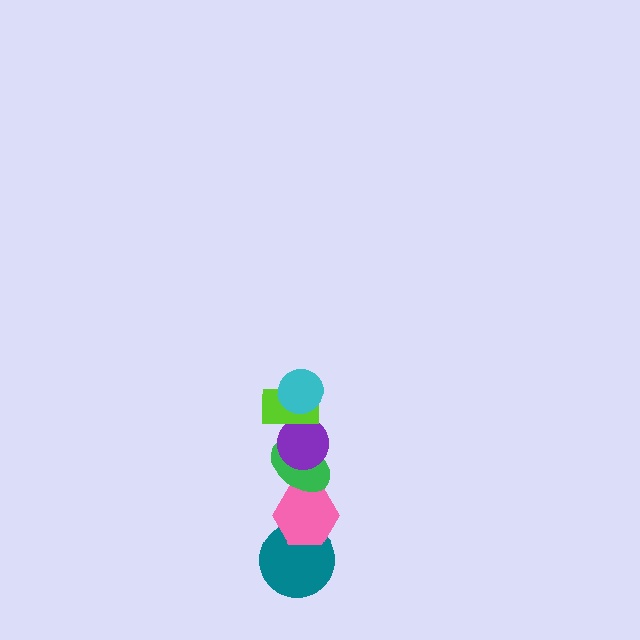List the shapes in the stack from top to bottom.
From top to bottom: the cyan circle, the lime rectangle, the purple circle, the green ellipse, the pink hexagon, the teal circle.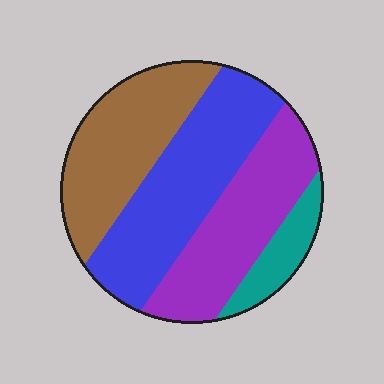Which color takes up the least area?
Teal, at roughly 10%.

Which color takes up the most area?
Blue, at roughly 35%.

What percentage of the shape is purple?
Purple takes up about one quarter (1/4) of the shape.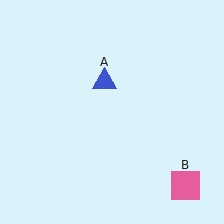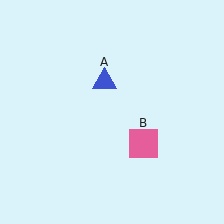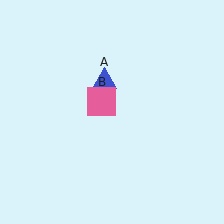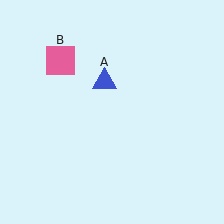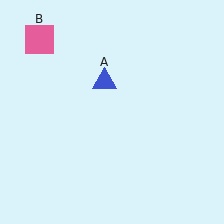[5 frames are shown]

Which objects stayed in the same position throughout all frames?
Blue triangle (object A) remained stationary.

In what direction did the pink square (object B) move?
The pink square (object B) moved up and to the left.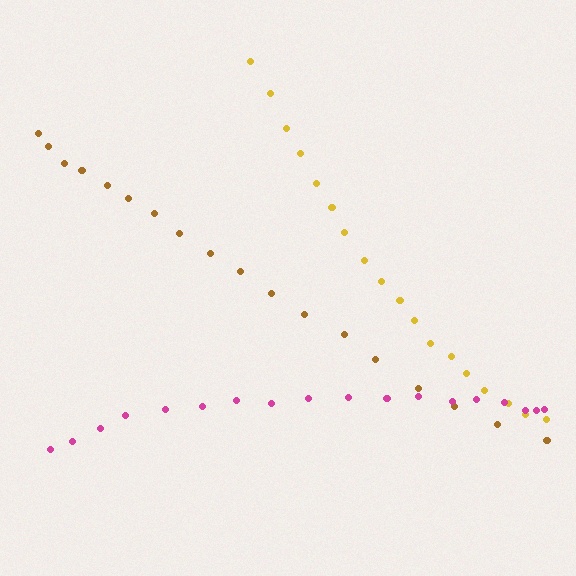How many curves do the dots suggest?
There are 3 distinct paths.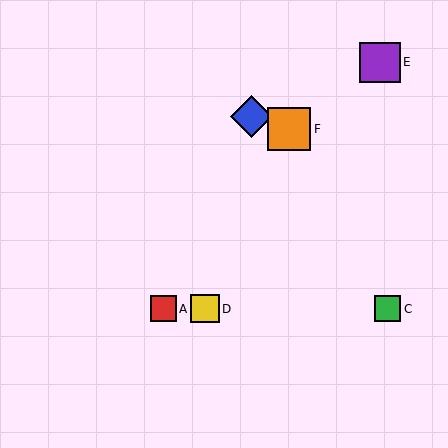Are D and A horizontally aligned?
Yes, both are at y≈309.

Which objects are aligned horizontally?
Objects A, C, D are aligned horizontally.